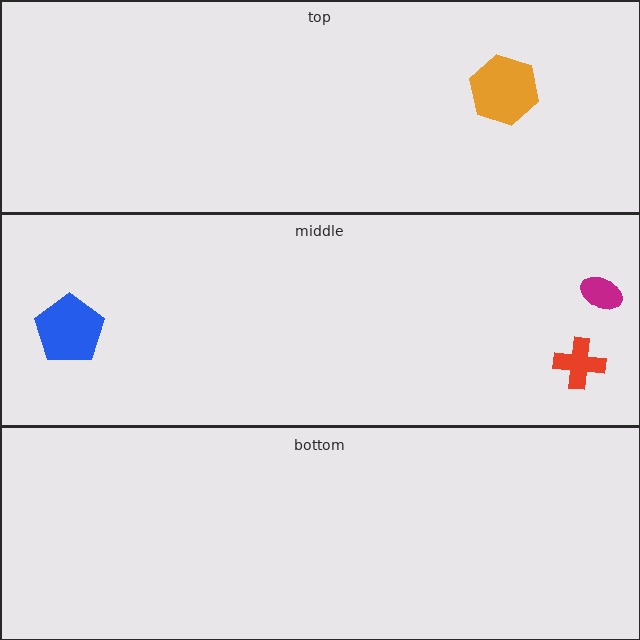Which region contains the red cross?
The middle region.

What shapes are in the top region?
The orange hexagon.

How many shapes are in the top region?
1.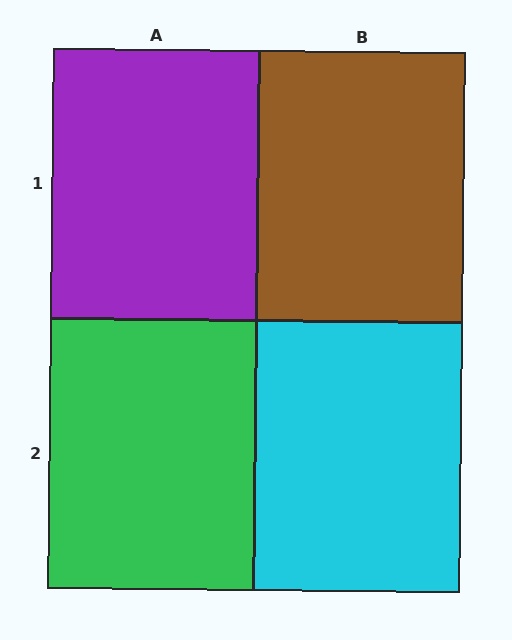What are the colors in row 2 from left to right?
Green, cyan.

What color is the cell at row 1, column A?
Purple.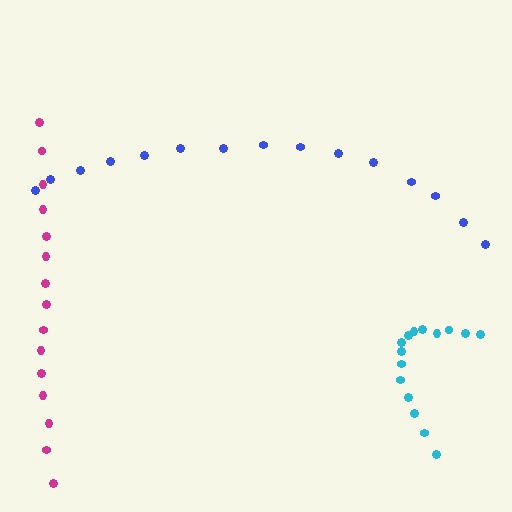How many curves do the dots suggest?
There are 3 distinct paths.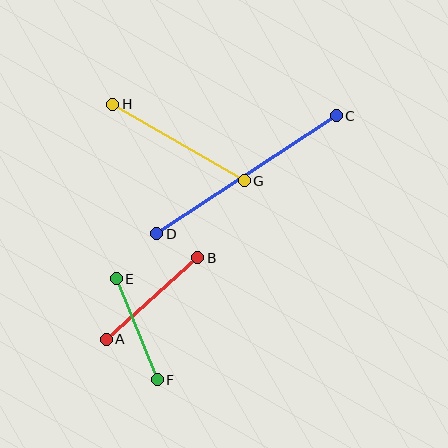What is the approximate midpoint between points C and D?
The midpoint is at approximately (246, 175) pixels.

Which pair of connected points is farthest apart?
Points C and D are farthest apart.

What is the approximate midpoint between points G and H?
The midpoint is at approximately (179, 143) pixels.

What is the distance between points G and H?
The distance is approximately 152 pixels.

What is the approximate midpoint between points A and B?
The midpoint is at approximately (152, 299) pixels.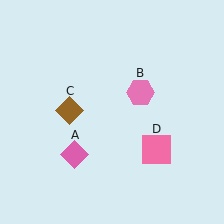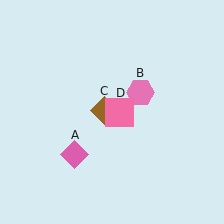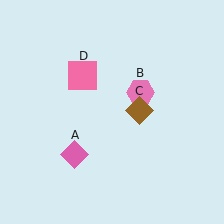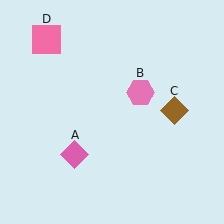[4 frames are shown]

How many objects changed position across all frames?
2 objects changed position: brown diamond (object C), pink square (object D).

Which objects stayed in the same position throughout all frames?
Pink diamond (object A) and pink hexagon (object B) remained stationary.